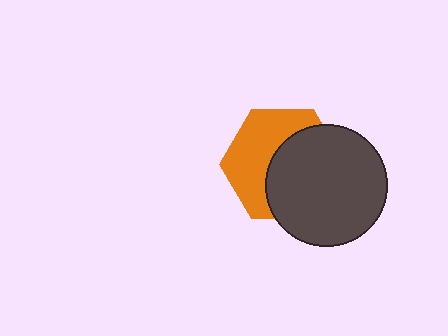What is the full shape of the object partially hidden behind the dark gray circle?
The partially hidden object is an orange hexagon.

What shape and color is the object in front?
The object in front is a dark gray circle.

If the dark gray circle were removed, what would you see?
You would see the complete orange hexagon.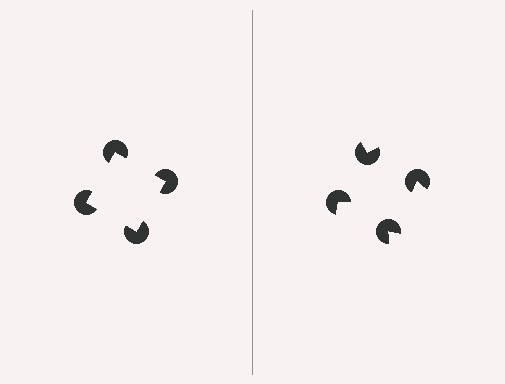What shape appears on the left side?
An illusory square.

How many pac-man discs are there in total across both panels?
8 — 4 on each side.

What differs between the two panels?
The pac-man discs are positioned identically on both sides; only the wedge orientations differ. On the left they align to a square; on the right they are misaligned.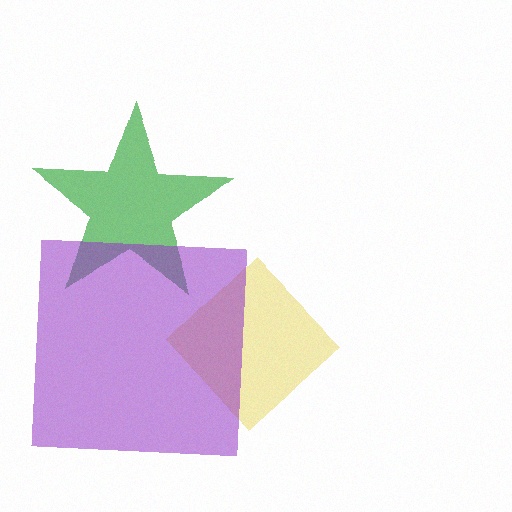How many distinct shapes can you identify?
There are 3 distinct shapes: a green star, a yellow diamond, a purple square.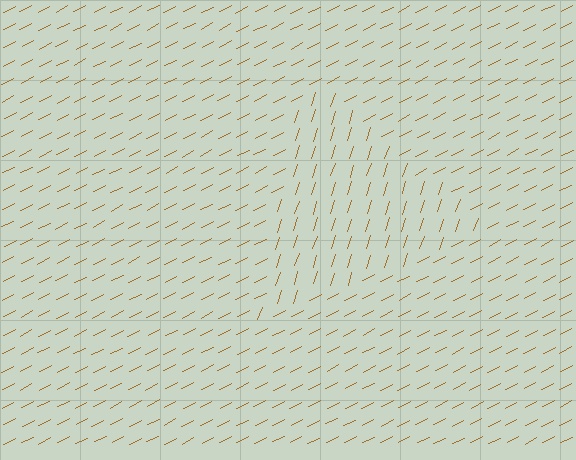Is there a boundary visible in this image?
Yes, there is a texture boundary formed by a change in line orientation.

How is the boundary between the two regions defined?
The boundary is defined purely by a change in line orientation (approximately 45 degrees difference). All lines are the same color and thickness.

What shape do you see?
I see a triangle.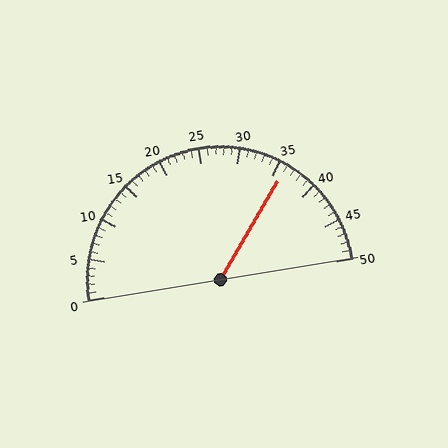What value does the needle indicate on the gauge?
The needle indicates approximately 36.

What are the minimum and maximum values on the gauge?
The gauge ranges from 0 to 50.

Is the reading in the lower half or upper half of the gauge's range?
The reading is in the upper half of the range (0 to 50).